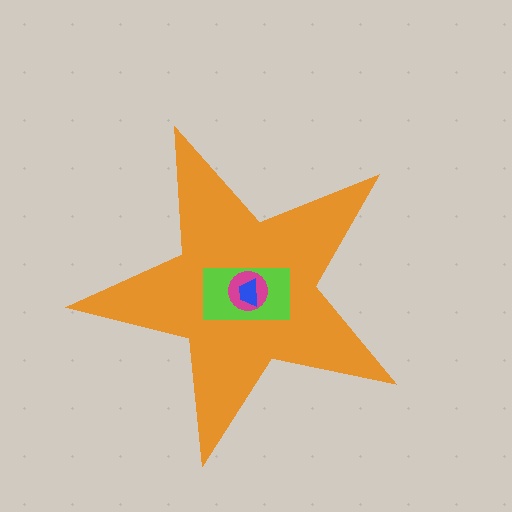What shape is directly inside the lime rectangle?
The magenta circle.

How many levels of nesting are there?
4.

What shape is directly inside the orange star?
The lime rectangle.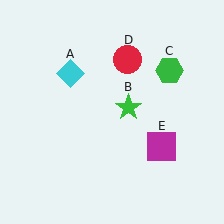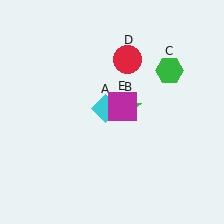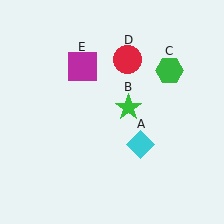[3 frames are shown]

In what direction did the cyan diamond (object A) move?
The cyan diamond (object A) moved down and to the right.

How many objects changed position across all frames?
2 objects changed position: cyan diamond (object A), magenta square (object E).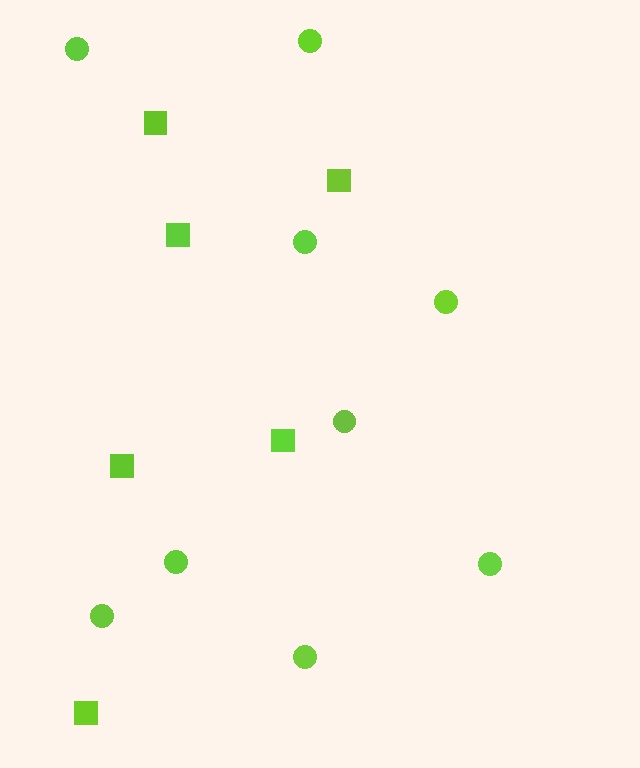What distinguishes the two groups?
There are 2 groups: one group of squares (6) and one group of circles (9).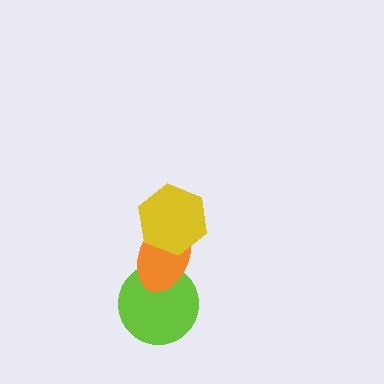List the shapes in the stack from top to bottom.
From top to bottom: the yellow hexagon, the orange ellipse, the lime circle.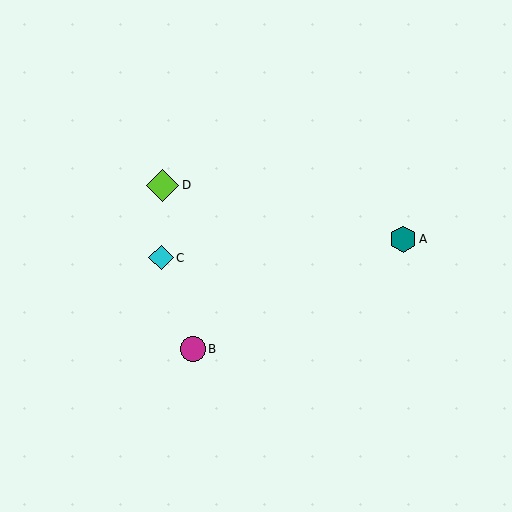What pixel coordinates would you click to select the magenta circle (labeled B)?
Click at (193, 349) to select the magenta circle B.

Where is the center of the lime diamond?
The center of the lime diamond is at (163, 185).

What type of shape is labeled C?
Shape C is a cyan diamond.